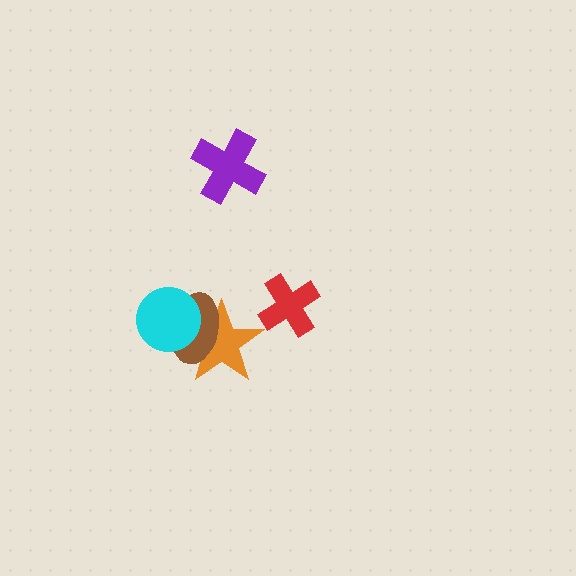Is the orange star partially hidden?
Yes, it is partially covered by another shape.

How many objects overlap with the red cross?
0 objects overlap with the red cross.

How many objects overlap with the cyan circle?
2 objects overlap with the cyan circle.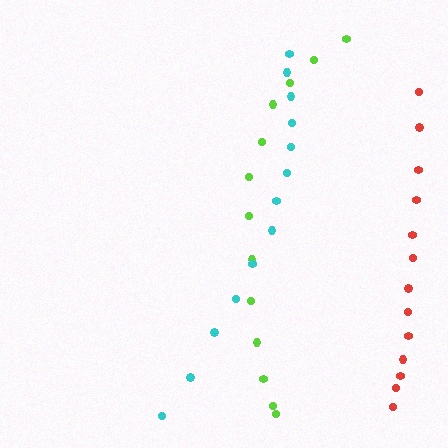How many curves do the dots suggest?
There are 3 distinct paths.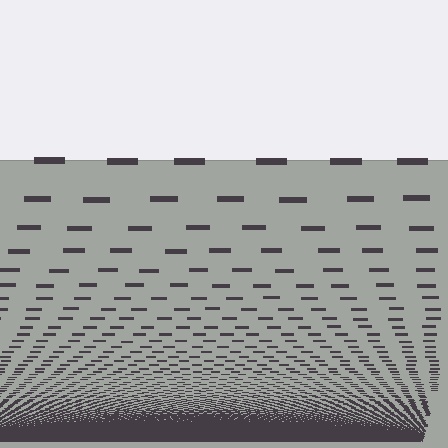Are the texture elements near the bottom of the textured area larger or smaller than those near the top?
Smaller. The gradient is inverted — elements near the bottom are smaller and denser.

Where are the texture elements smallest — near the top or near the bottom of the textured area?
Near the bottom.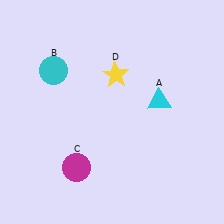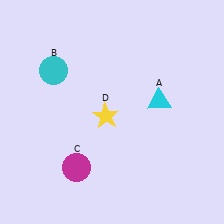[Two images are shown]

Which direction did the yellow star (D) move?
The yellow star (D) moved down.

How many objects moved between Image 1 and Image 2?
1 object moved between the two images.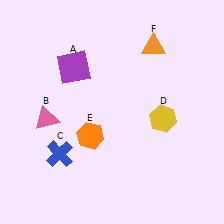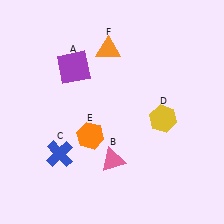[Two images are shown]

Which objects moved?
The objects that moved are: the pink triangle (B), the orange triangle (F).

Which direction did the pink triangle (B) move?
The pink triangle (B) moved right.